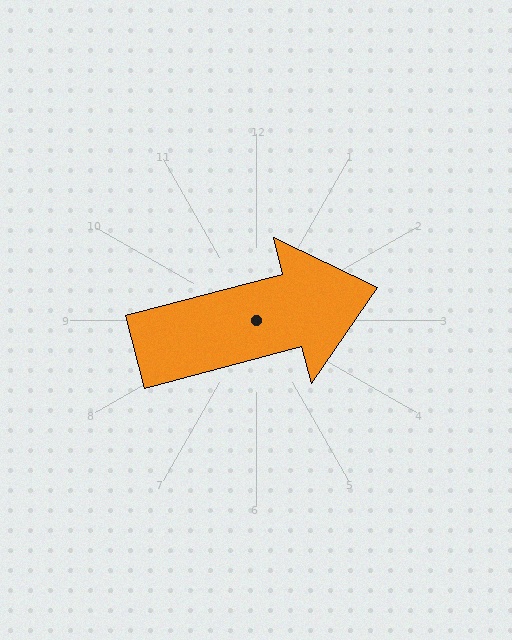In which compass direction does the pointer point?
East.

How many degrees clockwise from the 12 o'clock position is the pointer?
Approximately 75 degrees.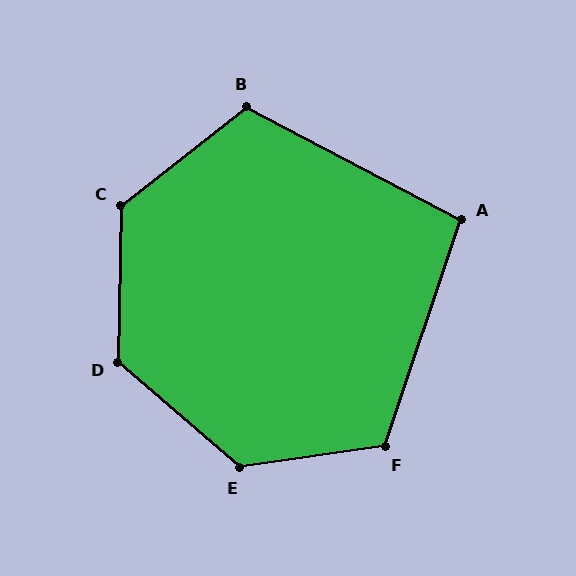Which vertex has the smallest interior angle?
A, at approximately 99 degrees.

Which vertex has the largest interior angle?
E, at approximately 131 degrees.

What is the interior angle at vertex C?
Approximately 130 degrees (obtuse).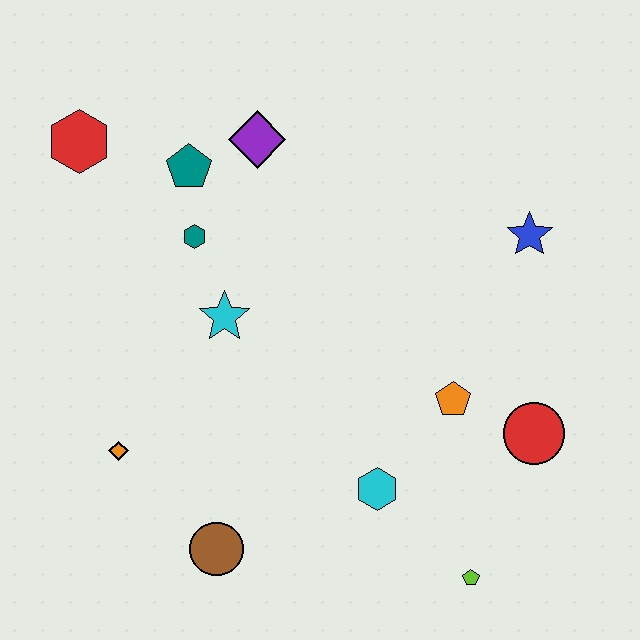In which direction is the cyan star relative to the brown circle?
The cyan star is above the brown circle.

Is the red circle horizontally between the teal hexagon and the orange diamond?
No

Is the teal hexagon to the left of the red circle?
Yes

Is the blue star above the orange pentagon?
Yes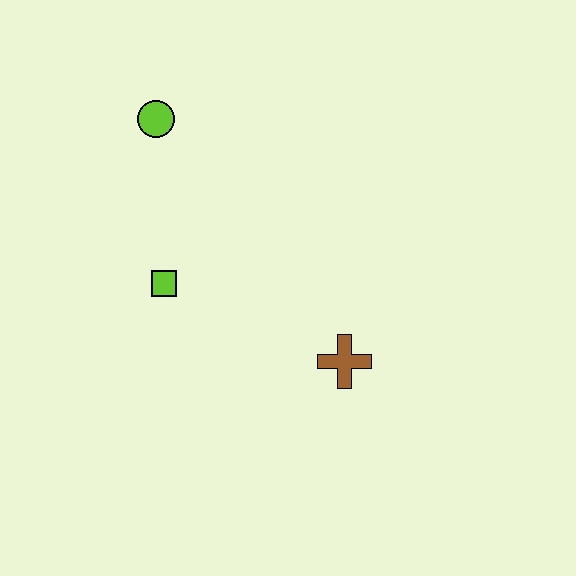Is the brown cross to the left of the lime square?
No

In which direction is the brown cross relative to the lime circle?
The brown cross is below the lime circle.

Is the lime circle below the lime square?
No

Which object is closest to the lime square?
The lime circle is closest to the lime square.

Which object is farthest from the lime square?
The brown cross is farthest from the lime square.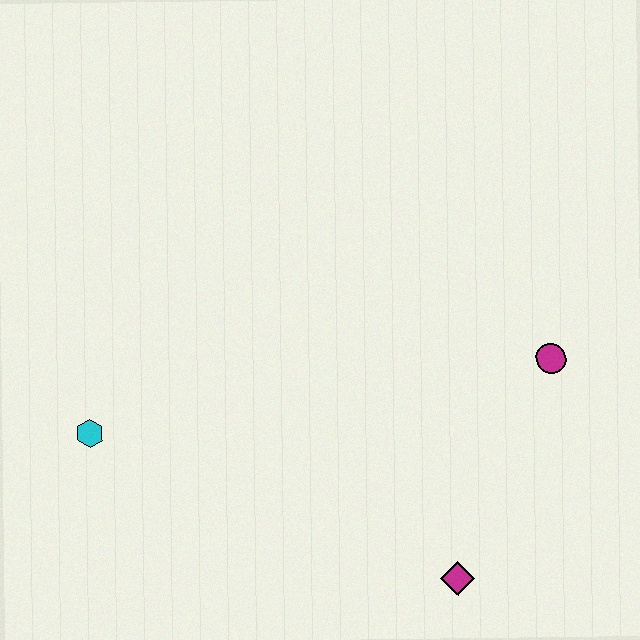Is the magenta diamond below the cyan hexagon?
Yes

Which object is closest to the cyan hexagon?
The magenta diamond is closest to the cyan hexagon.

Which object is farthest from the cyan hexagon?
The magenta circle is farthest from the cyan hexagon.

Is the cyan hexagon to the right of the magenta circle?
No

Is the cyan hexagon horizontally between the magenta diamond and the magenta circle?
No